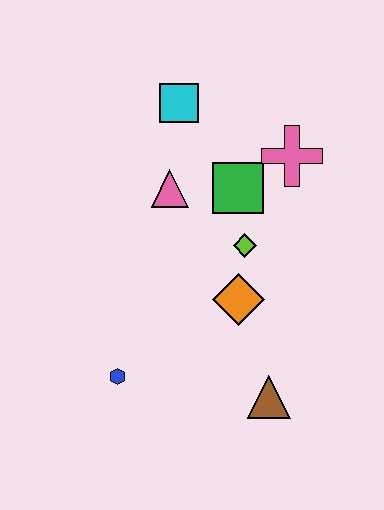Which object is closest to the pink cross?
The green square is closest to the pink cross.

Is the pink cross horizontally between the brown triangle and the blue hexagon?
No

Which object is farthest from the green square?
The blue hexagon is farthest from the green square.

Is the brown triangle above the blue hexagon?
No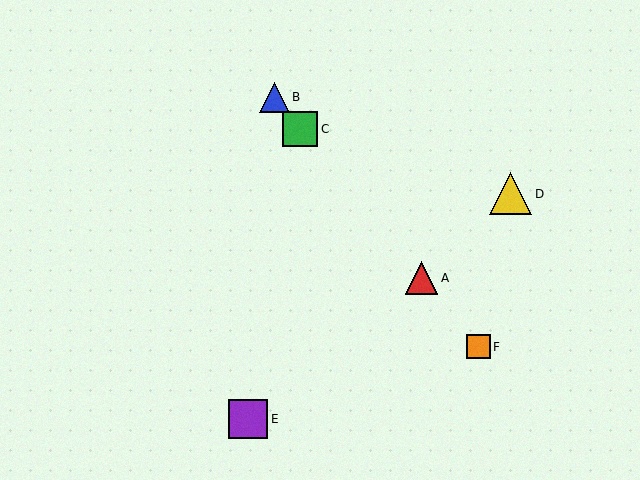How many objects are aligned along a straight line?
4 objects (A, B, C, F) are aligned along a straight line.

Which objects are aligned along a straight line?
Objects A, B, C, F are aligned along a straight line.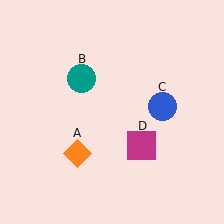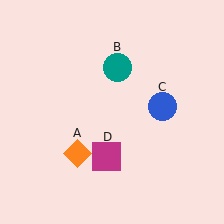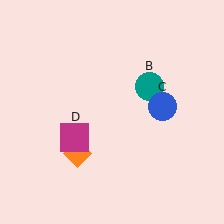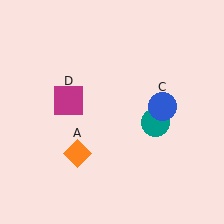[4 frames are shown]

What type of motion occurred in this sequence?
The teal circle (object B), magenta square (object D) rotated clockwise around the center of the scene.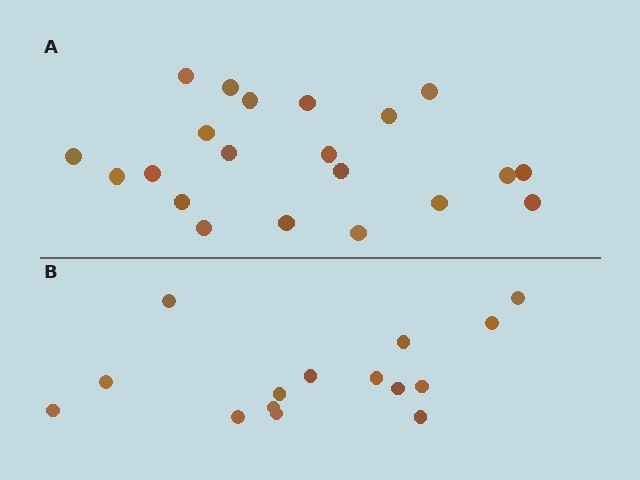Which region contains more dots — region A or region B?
Region A (the top region) has more dots.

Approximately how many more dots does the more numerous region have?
Region A has about 6 more dots than region B.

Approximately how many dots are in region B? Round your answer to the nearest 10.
About 20 dots. (The exact count is 15, which rounds to 20.)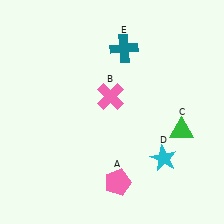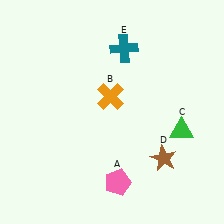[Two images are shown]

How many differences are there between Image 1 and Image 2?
There are 2 differences between the two images.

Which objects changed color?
B changed from pink to orange. D changed from cyan to brown.